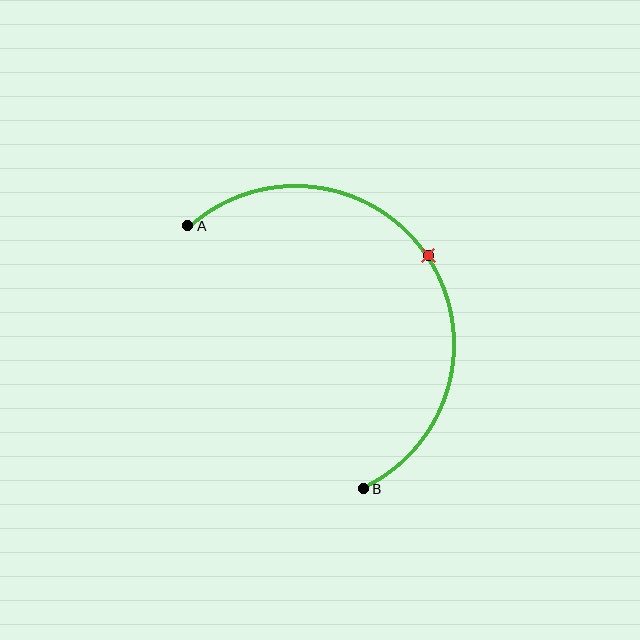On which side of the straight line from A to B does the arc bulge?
The arc bulges above and to the right of the straight line connecting A and B.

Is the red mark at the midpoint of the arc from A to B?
Yes. The red mark lies on the arc at equal arc-length from both A and B — it is the arc midpoint.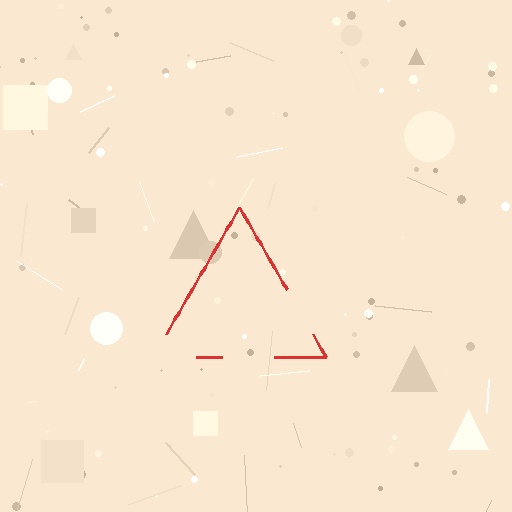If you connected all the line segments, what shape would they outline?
They would outline a triangle.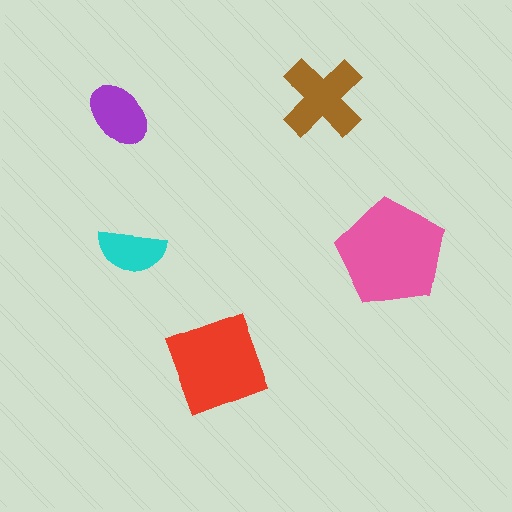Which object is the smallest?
The cyan semicircle.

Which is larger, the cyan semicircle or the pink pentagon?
The pink pentagon.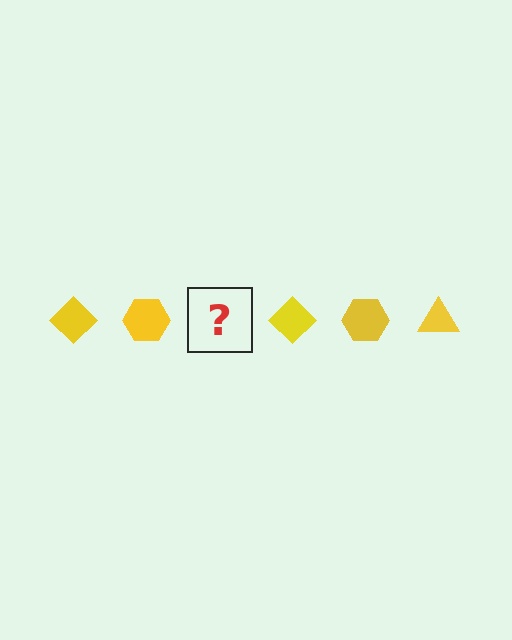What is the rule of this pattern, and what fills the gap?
The rule is that the pattern cycles through diamond, hexagon, triangle shapes in yellow. The gap should be filled with a yellow triangle.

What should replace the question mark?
The question mark should be replaced with a yellow triangle.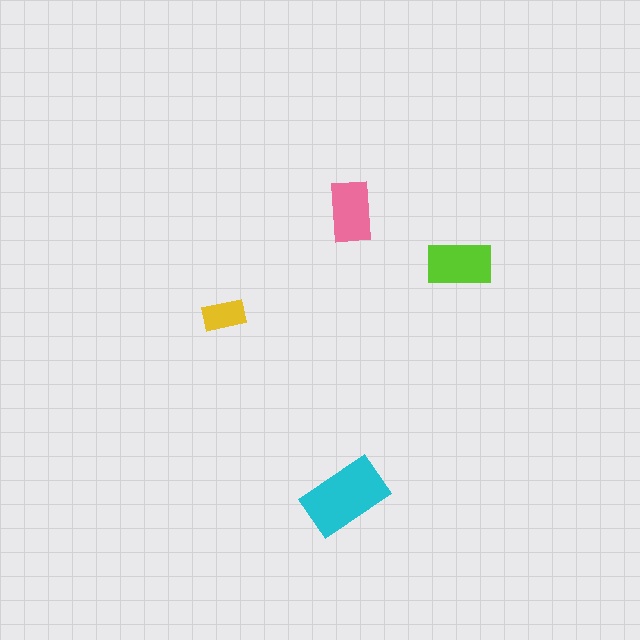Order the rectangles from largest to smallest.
the cyan one, the lime one, the pink one, the yellow one.